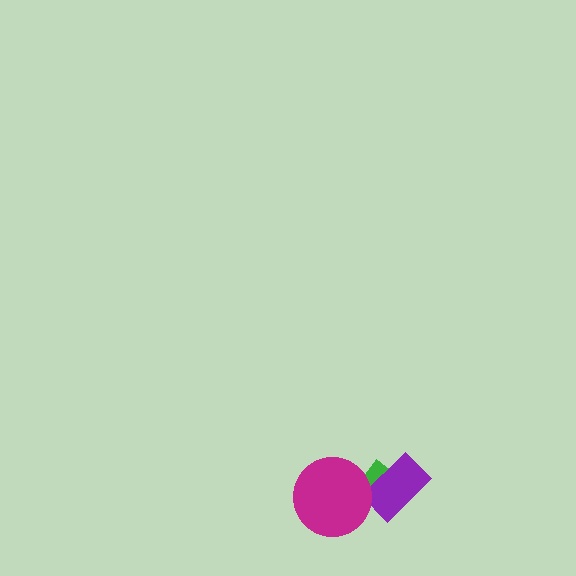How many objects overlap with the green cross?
2 objects overlap with the green cross.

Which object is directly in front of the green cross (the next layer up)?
The purple rectangle is directly in front of the green cross.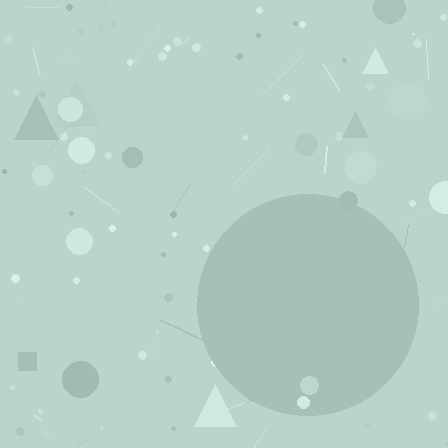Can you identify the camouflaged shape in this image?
The camouflaged shape is a circle.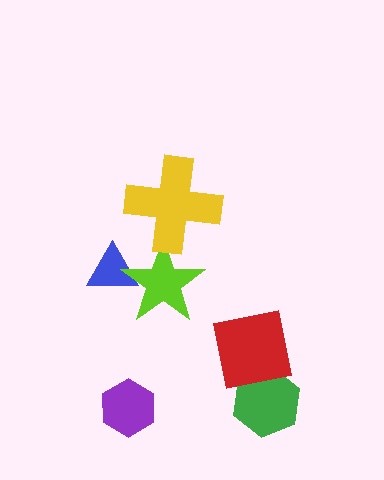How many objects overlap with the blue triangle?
1 object overlaps with the blue triangle.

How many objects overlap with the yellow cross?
1 object overlaps with the yellow cross.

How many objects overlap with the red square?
1 object overlaps with the red square.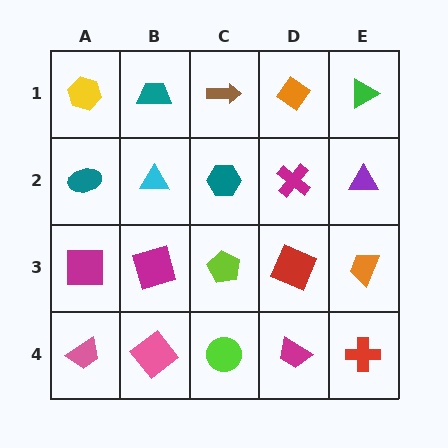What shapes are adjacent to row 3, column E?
A purple triangle (row 2, column E), a red cross (row 4, column E), a red square (row 3, column D).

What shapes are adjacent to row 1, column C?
A teal hexagon (row 2, column C), a teal trapezoid (row 1, column B), an orange diamond (row 1, column D).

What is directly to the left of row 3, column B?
A magenta square.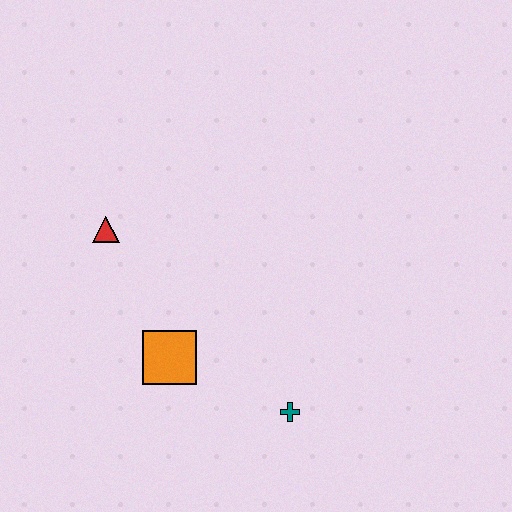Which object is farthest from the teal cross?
The red triangle is farthest from the teal cross.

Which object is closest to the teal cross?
The orange square is closest to the teal cross.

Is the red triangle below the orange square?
No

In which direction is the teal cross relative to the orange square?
The teal cross is to the right of the orange square.